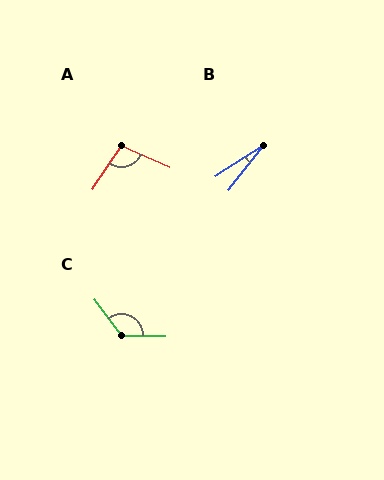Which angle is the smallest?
B, at approximately 19 degrees.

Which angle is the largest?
C, at approximately 126 degrees.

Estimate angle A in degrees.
Approximately 99 degrees.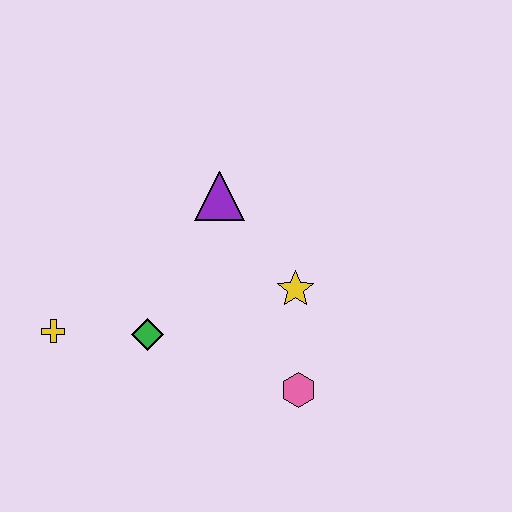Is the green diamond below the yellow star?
Yes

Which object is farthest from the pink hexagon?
The yellow cross is farthest from the pink hexagon.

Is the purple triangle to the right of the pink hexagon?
No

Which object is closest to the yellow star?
The pink hexagon is closest to the yellow star.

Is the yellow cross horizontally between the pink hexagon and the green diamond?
No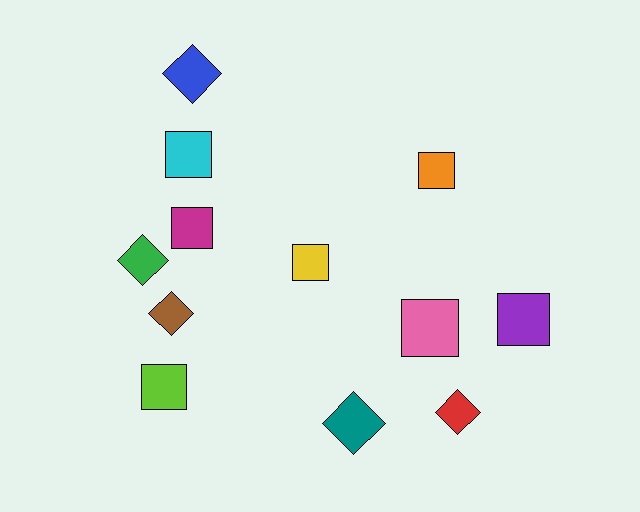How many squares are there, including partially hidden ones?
There are 7 squares.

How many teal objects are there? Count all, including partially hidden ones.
There is 1 teal object.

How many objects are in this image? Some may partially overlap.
There are 12 objects.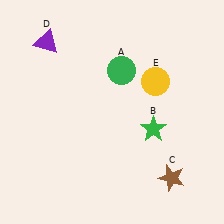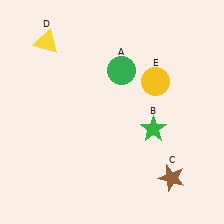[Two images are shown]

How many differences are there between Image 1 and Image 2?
There is 1 difference between the two images.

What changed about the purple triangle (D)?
In Image 1, D is purple. In Image 2, it changed to yellow.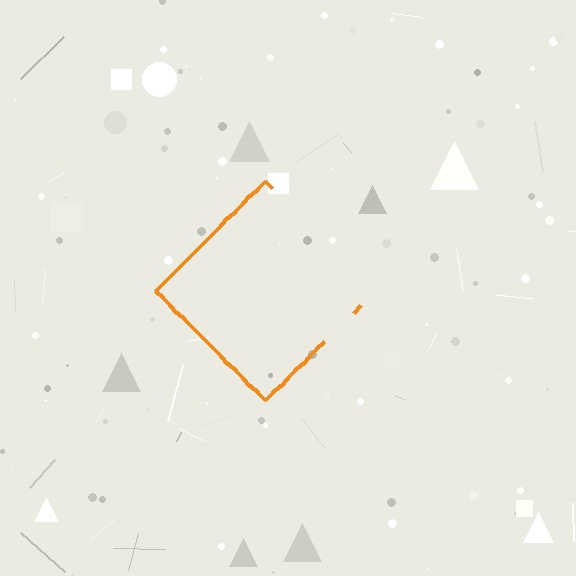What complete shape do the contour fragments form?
The contour fragments form a diamond.